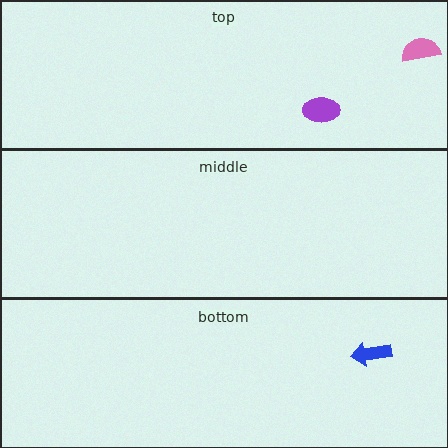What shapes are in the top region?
The purple ellipse, the pink semicircle.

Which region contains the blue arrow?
The bottom region.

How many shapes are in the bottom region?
1.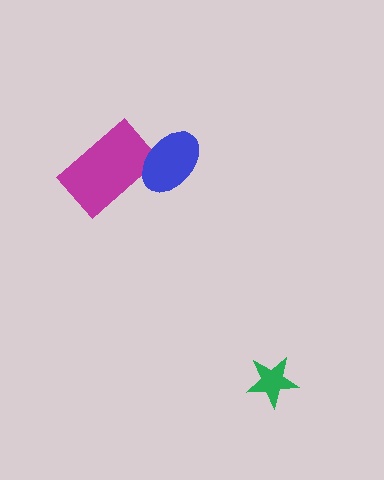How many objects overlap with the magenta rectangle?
1 object overlaps with the magenta rectangle.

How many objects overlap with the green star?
0 objects overlap with the green star.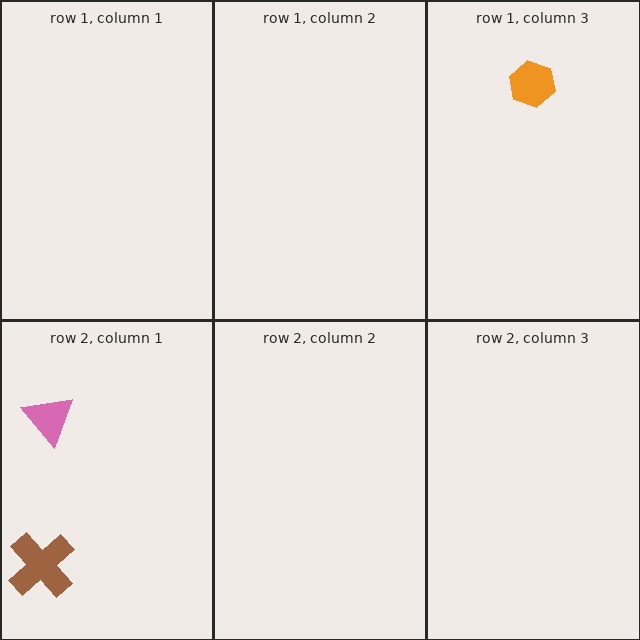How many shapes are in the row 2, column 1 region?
2.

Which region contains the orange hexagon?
The row 1, column 3 region.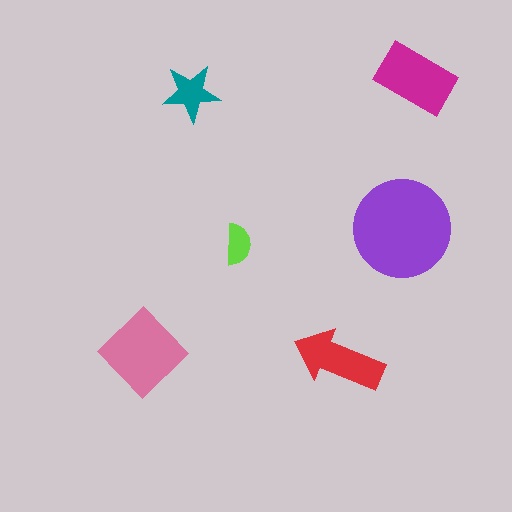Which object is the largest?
The purple circle.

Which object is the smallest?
The lime semicircle.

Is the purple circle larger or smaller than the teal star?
Larger.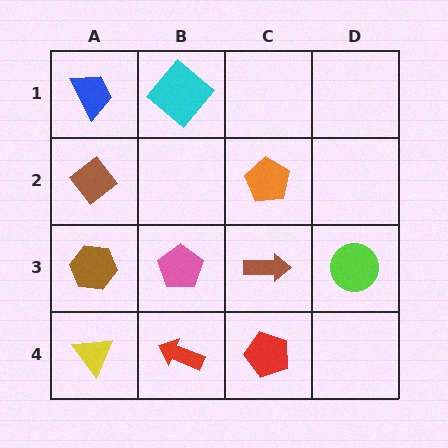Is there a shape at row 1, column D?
No, that cell is empty.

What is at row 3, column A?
A brown hexagon.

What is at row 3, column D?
A lime circle.